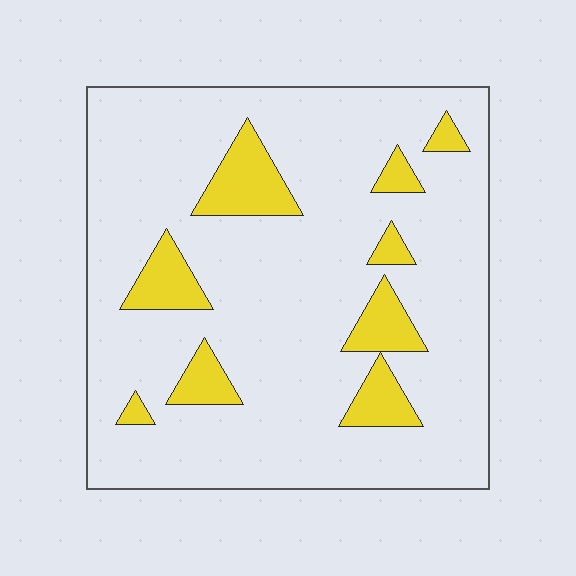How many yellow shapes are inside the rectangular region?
9.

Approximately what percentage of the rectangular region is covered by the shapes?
Approximately 15%.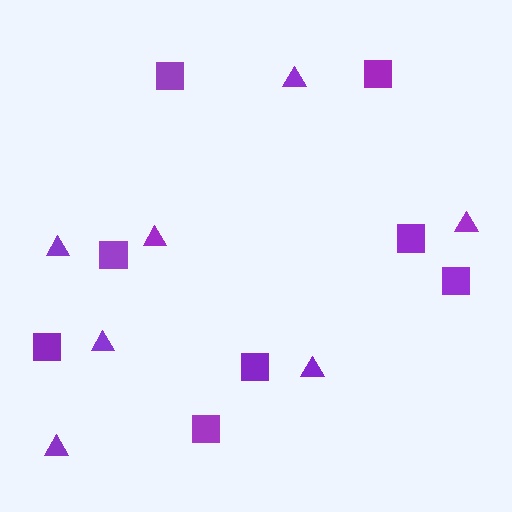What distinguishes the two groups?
There are 2 groups: one group of triangles (7) and one group of squares (8).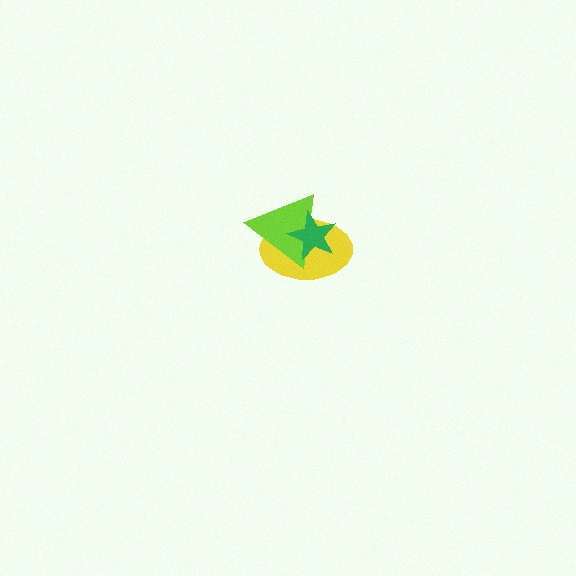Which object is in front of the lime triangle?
The green star is in front of the lime triangle.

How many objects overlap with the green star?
2 objects overlap with the green star.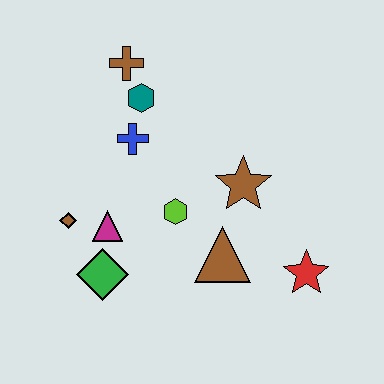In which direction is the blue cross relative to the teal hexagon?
The blue cross is below the teal hexagon.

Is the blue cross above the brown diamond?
Yes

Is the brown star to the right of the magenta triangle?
Yes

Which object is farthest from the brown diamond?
The red star is farthest from the brown diamond.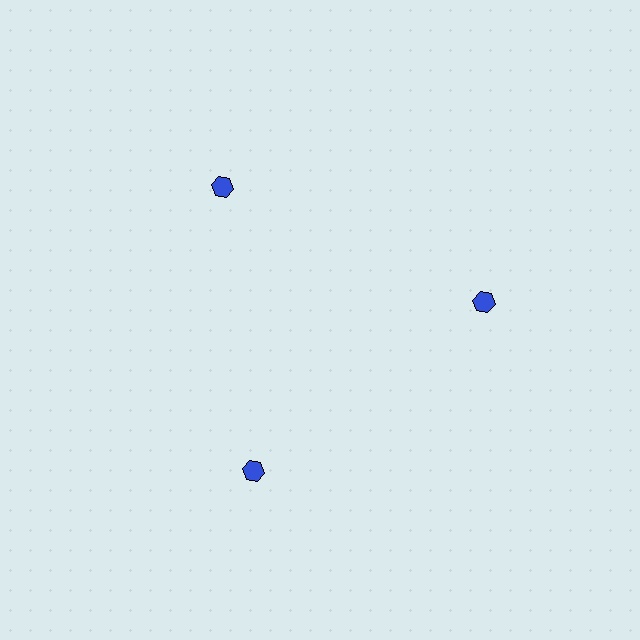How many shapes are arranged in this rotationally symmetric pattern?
There are 3 shapes, arranged in 3 groups of 1.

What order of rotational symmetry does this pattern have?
This pattern has 3-fold rotational symmetry.